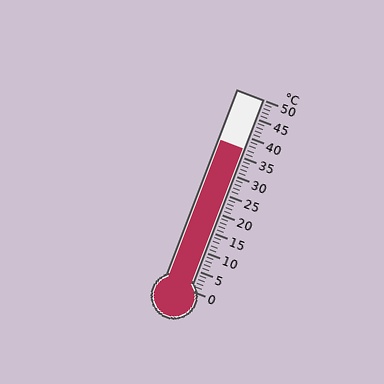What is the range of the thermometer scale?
The thermometer scale ranges from 0°C to 50°C.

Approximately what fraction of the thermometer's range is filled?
The thermometer is filled to approximately 75% of its range.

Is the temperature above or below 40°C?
The temperature is below 40°C.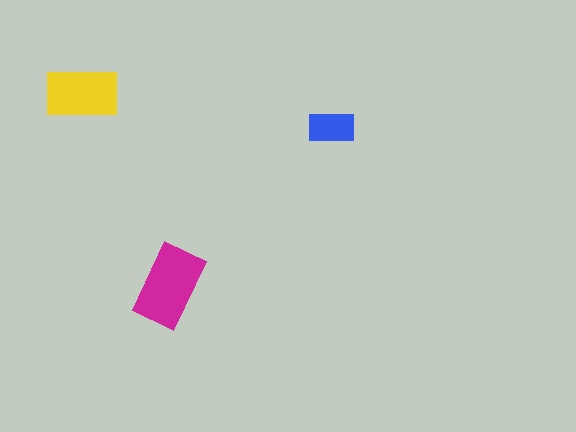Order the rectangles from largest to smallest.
the magenta one, the yellow one, the blue one.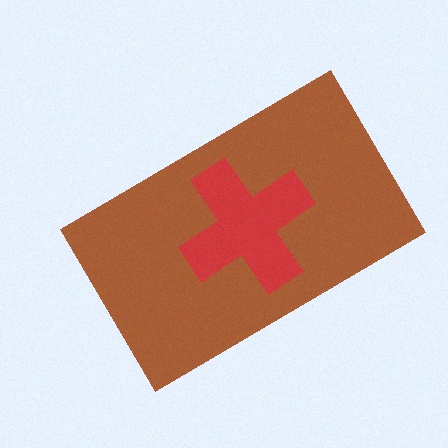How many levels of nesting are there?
2.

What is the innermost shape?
The red cross.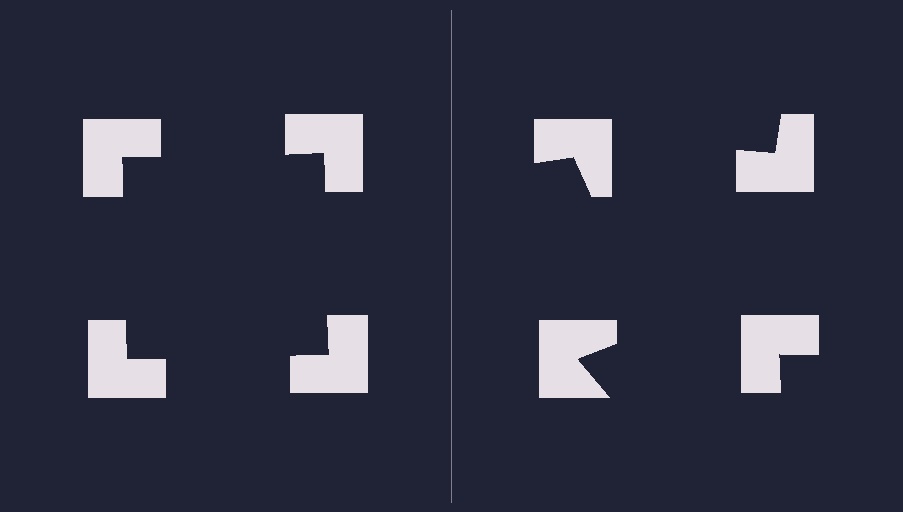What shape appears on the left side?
An illusory square.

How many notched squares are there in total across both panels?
8 — 4 on each side.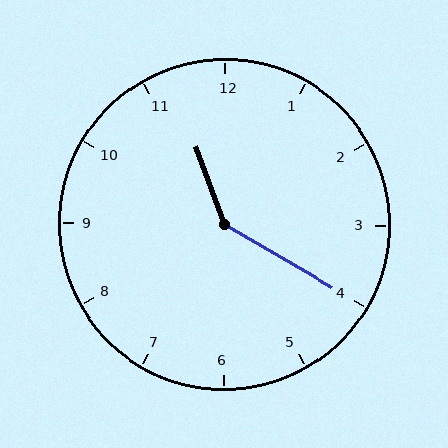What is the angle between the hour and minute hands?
Approximately 140 degrees.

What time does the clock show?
11:20.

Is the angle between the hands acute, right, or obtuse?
It is obtuse.